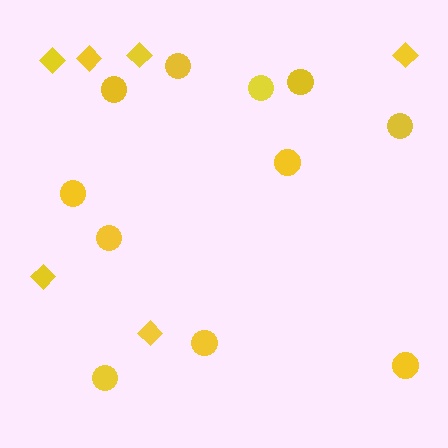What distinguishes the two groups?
There are 2 groups: one group of circles (11) and one group of diamonds (6).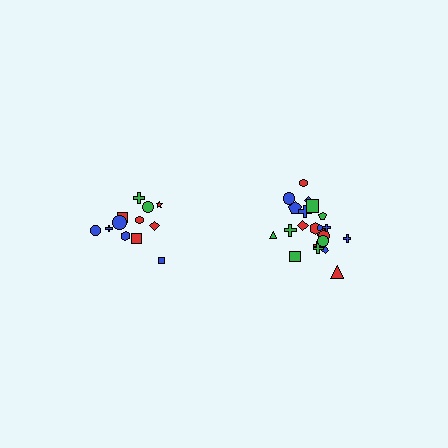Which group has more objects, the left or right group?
The right group.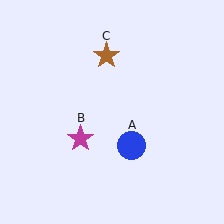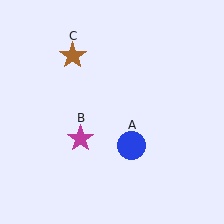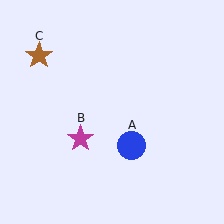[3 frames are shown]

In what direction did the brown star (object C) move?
The brown star (object C) moved left.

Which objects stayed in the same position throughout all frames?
Blue circle (object A) and magenta star (object B) remained stationary.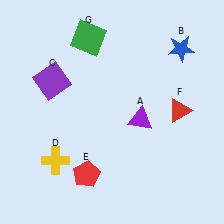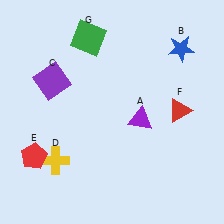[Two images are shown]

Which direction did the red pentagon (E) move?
The red pentagon (E) moved left.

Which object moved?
The red pentagon (E) moved left.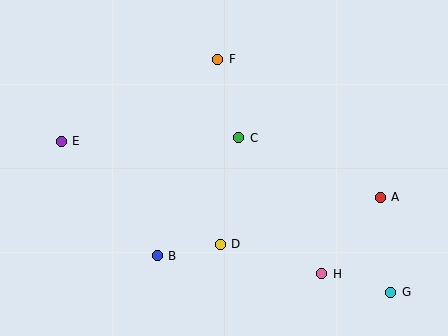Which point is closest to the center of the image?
Point C at (239, 138) is closest to the center.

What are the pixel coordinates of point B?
Point B is at (157, 256).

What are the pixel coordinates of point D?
Point D is at (220, 244).